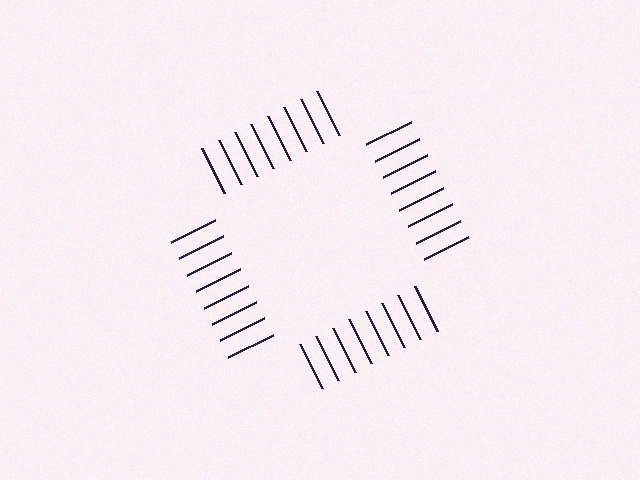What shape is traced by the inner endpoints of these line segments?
An illusory square — the line segments terminate on its edges but no continuous stroke is drawn.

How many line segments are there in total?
32 — 8 along each of the 4 edges.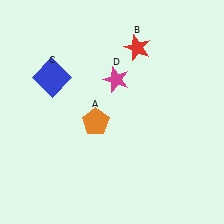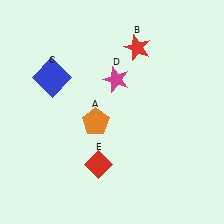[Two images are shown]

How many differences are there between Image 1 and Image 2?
There is 1 difference between the two images.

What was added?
A red diamond (E) was added in Image 2.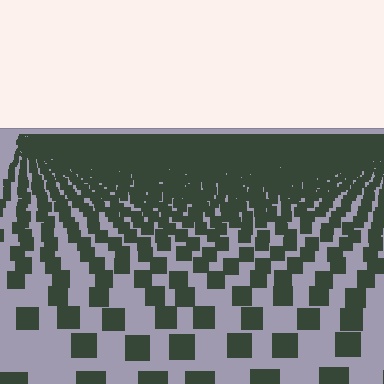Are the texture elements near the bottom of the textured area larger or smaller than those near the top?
Larger. Near the bottom, elements are closer to the viewer and appear at a bigger on-screen size.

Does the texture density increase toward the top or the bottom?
Density increases toward the top.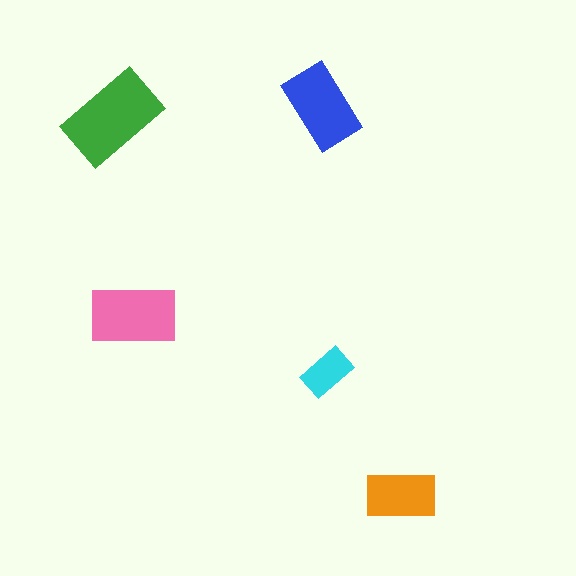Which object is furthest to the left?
The green rectangle is leftmost.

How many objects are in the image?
There are 5 objects in the image.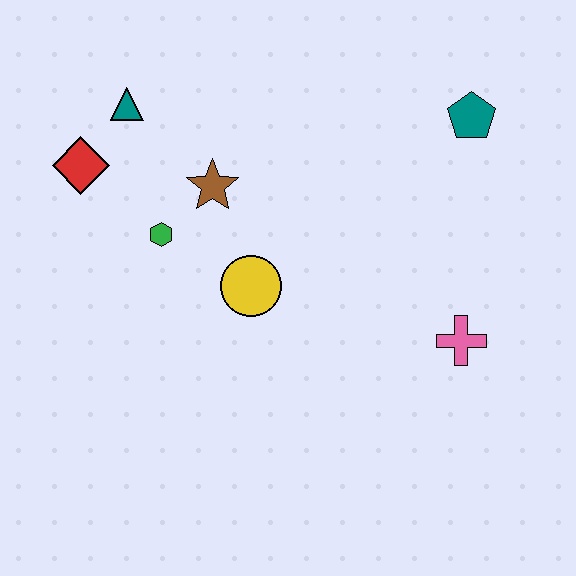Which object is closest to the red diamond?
The teal triangle is closest to the red diamond.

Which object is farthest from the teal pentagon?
The red diamond is farthest from the teal pentagon.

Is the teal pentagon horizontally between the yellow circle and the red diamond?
No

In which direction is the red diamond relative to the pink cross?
The red diamond is to the left of the pink cross.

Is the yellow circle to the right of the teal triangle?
Yes